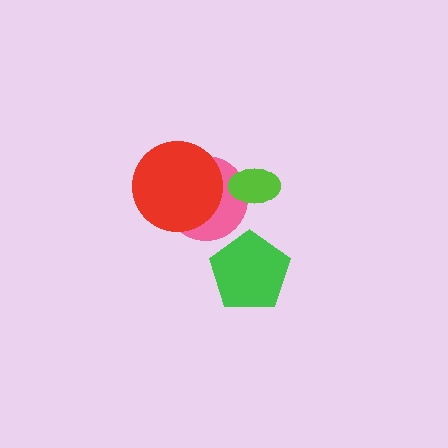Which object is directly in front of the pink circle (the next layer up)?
The lime ellipse is directly in front of the pink circle.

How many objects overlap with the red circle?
1 object overlaps with the red circle.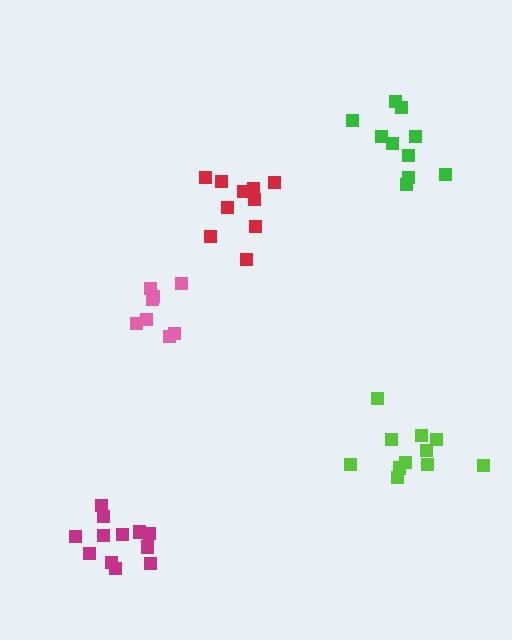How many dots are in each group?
Group 1: 11 dots, Group 2: 8 dots, Group 3: 12 dots, Group 4: 10 dots, Group 5: 10 dots (51 total).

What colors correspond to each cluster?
The clusters are colored: lime, pink, magenta, green, red.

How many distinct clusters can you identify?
There are 5 distinct clusters.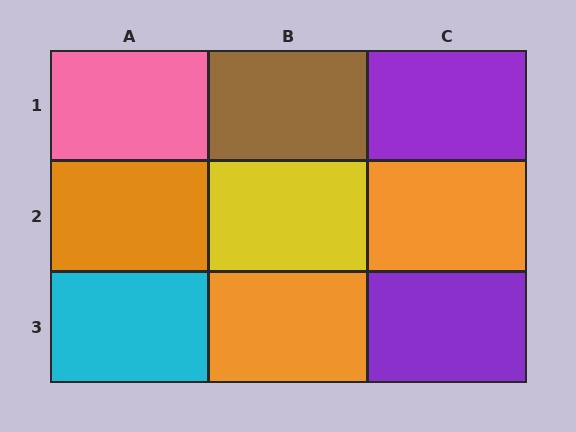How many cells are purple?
2 cells are purple.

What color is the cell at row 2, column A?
Orange.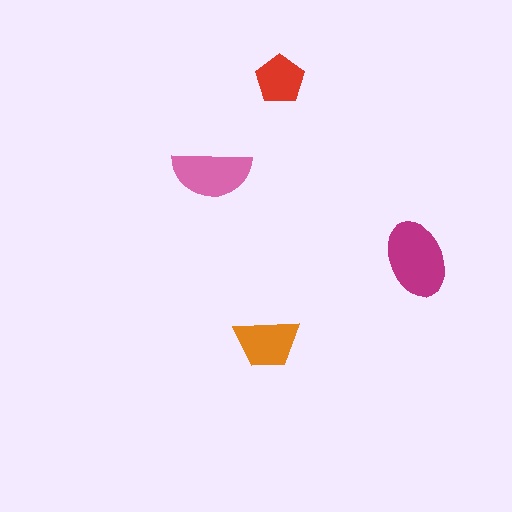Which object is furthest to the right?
The magenta ellipse is rightmost.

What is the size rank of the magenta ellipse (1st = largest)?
1st.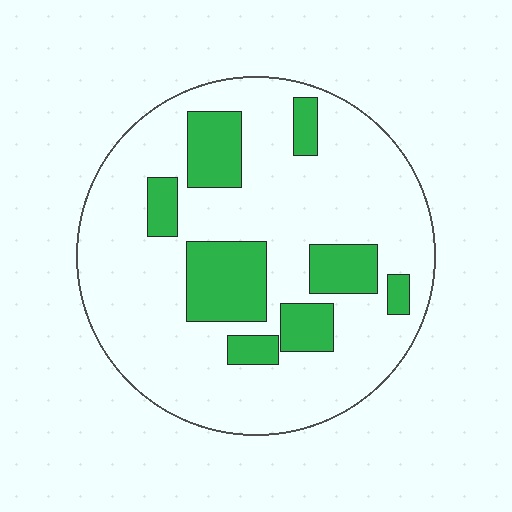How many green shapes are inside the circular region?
8.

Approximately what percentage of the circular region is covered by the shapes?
Approximately 20%.